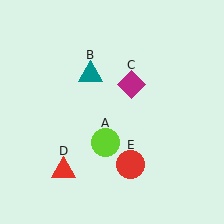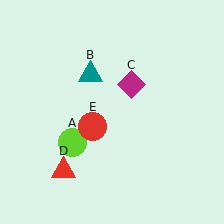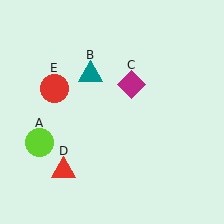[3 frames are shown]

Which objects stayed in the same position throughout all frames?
Teal triangle (object B) and magenta diamond (object C) and red triangle (object D) remained stationary.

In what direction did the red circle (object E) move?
The red circle (object E) moved up and to the left.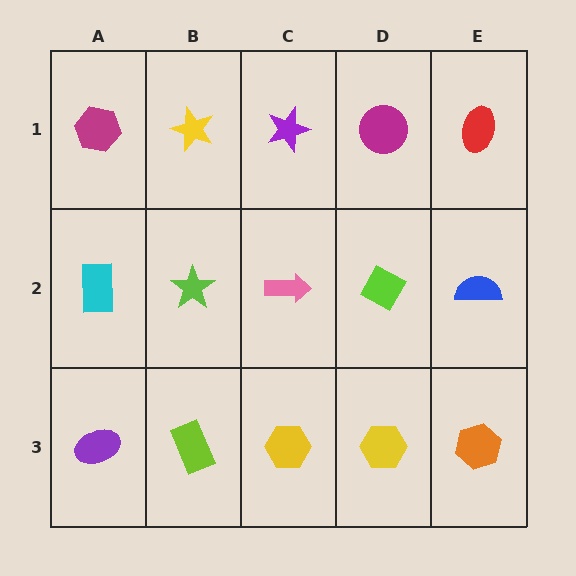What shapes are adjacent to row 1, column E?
A blue semicircle (row 2, column E), a magenta circle (row 1, column D).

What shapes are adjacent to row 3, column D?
A lime diamond (row 2, column D), a yellow hexagon (row 3, column C), an orange hexagon (row 3, column E).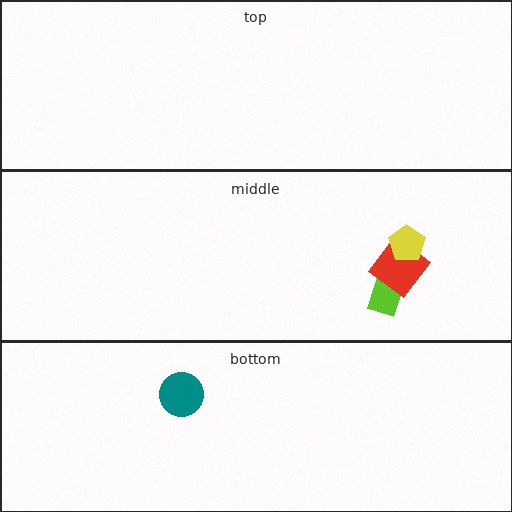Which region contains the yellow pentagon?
The middle region.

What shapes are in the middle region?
The lime rectangle, the red diamond, the yellow pentagon.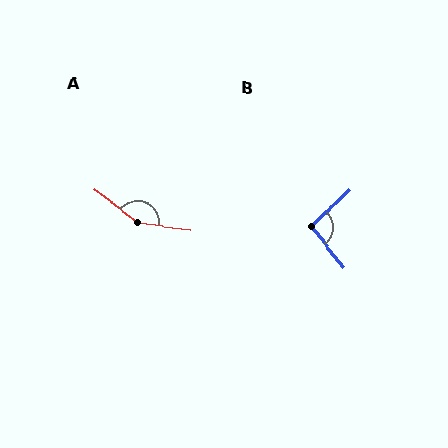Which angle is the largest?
A, at approximately 151 degrees.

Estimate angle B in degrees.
Approximately 96 degrees.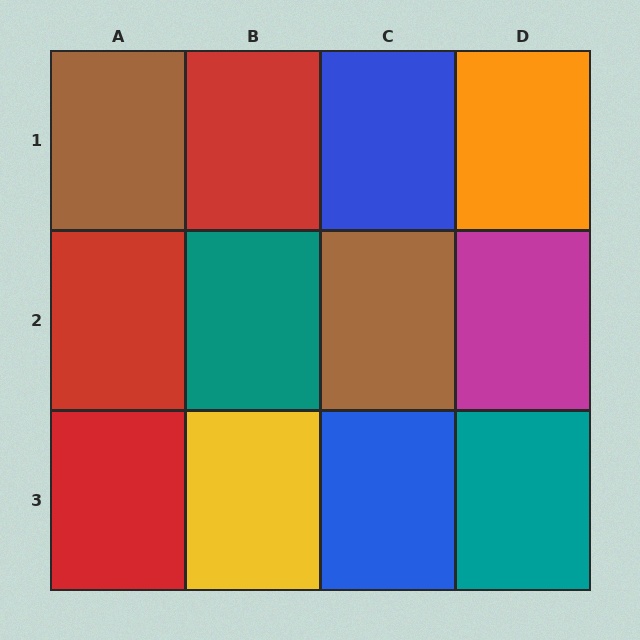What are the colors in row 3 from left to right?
Red, yellow, blue, teal.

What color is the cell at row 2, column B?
Teal.